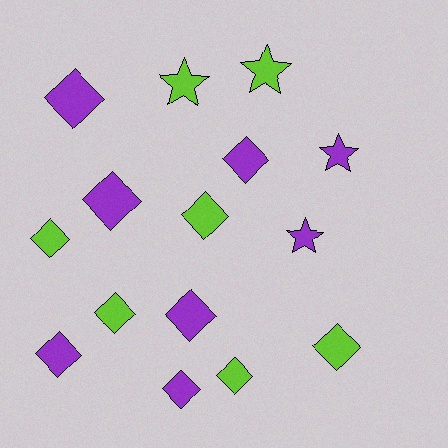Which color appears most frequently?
Purple, with 8 objects.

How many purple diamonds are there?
There are 6 purple diamonds.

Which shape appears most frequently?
Diamond, with 11 objects.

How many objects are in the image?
There are 15 objects.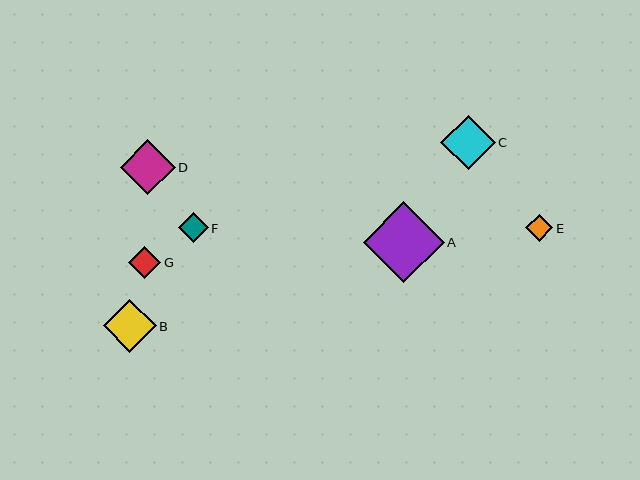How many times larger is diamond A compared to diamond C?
Diamond A is approximately 1.5 times the size of diamond C.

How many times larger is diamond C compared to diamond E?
Diamond C is approximately 2.0 times the size of diamond E.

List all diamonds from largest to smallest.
From largest to smallest: A, D, C, B, G, F, E.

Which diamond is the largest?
Diamond A is the largest with a size of approximately 81 pixels.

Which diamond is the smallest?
Diamond E is the smallest with a size of approximately 27 pixels.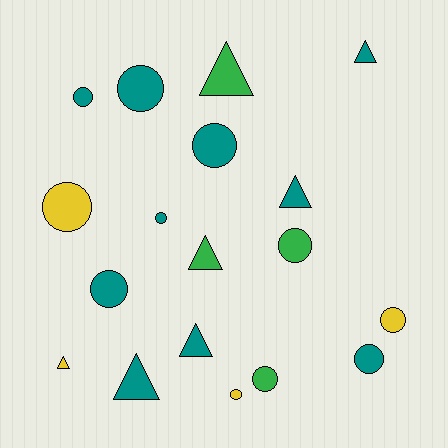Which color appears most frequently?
Teal, with 10 objects.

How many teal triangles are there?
There are 4 teal triangles.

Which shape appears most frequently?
Circle, with 11 objects.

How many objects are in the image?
There are 18 objects.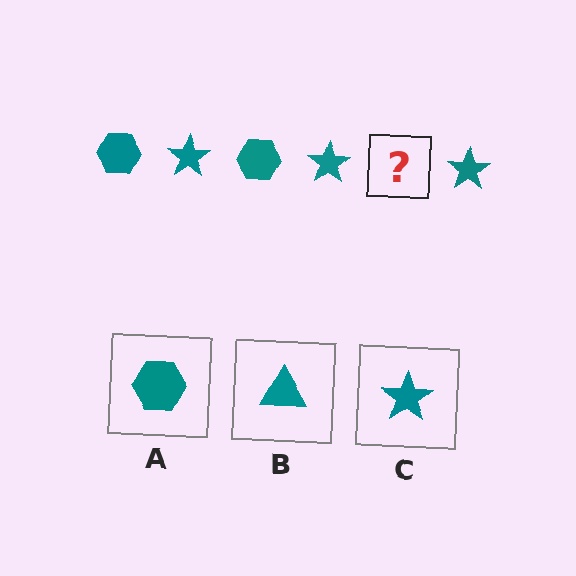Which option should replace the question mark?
Option A.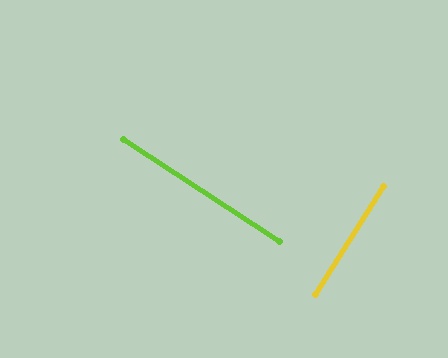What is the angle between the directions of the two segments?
Approximately 89 degrees.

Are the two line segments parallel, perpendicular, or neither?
Perpendicular — they meet at approximately 89°.